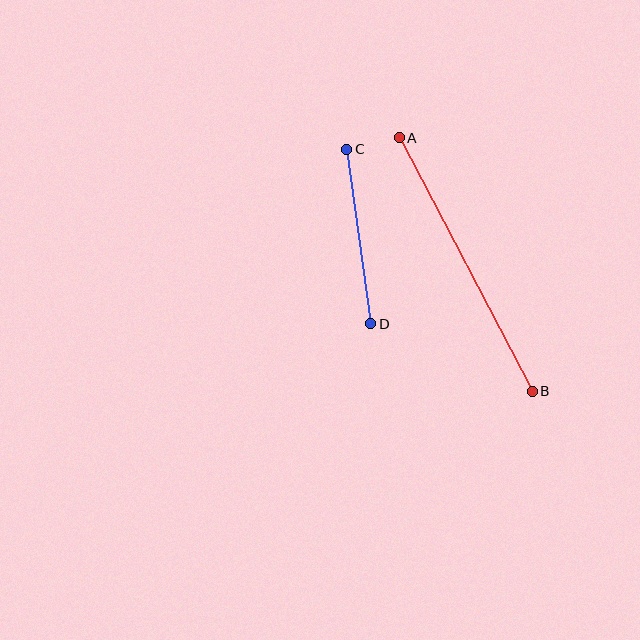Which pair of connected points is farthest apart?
Points A and B are farthest apart.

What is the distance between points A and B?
The distance is approximately 286 pixels.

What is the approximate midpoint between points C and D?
The midpoint is at approximately (359, 237) pixels.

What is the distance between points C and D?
The distance is approximately 176 pixels.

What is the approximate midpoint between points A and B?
The midpoint is at approximately (466, 264) pixels.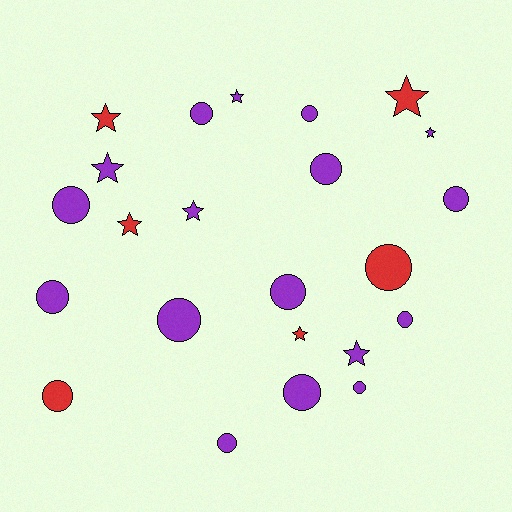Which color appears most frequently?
Purple, with 17 objects.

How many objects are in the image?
There are 23 objects.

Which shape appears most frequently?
Circle, with 14 objects.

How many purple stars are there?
There are 5 purple stars.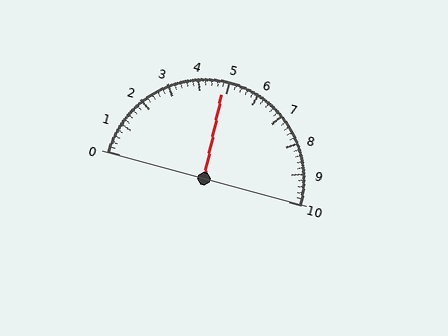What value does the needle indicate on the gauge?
The needle indicates approximately 4.8.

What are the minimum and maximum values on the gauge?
The gauge ranges from 0 to 10.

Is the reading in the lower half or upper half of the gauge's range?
The reading is in the lower half of the range (0 to 10).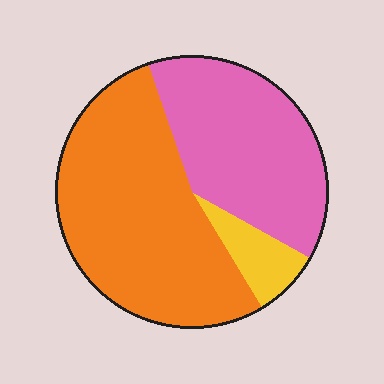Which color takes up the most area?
Orange, at roughly 55%.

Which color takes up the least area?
Yellow, at roughly 10%.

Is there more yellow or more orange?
Orange.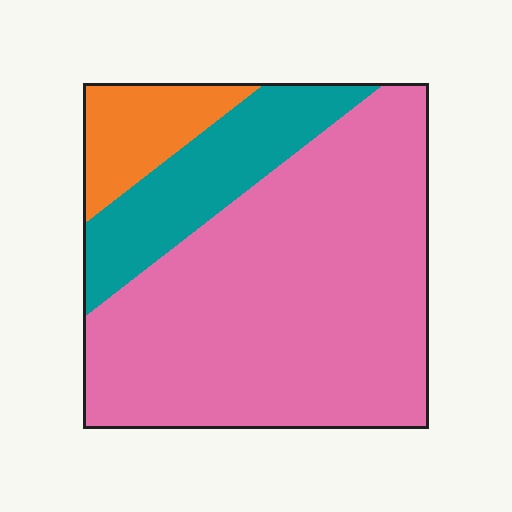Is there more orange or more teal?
Teal.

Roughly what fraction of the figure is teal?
Teal covers around 20% of the figure.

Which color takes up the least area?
Orange, at roughly 10%.